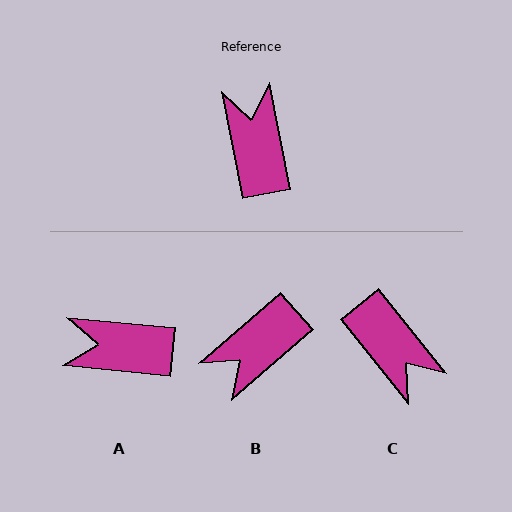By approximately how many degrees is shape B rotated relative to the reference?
Approximately 120 degrees counter-clockwise.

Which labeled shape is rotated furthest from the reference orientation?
C, about 152 degrees away.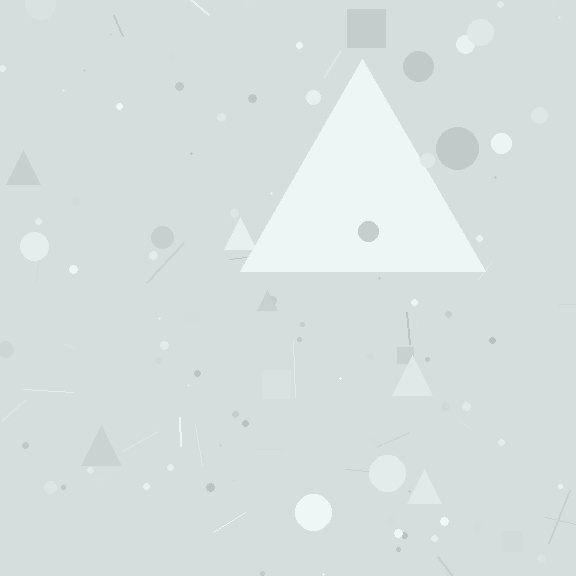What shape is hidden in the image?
A triangle is hidden in the image.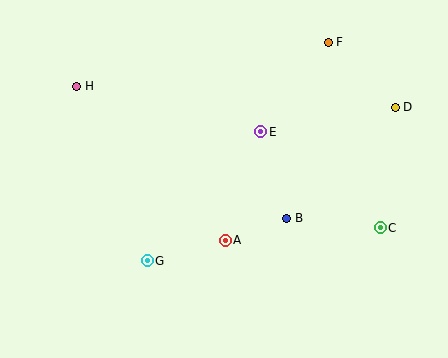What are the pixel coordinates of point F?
Point F is at (328, 42).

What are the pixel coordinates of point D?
Point D is at (395, 107).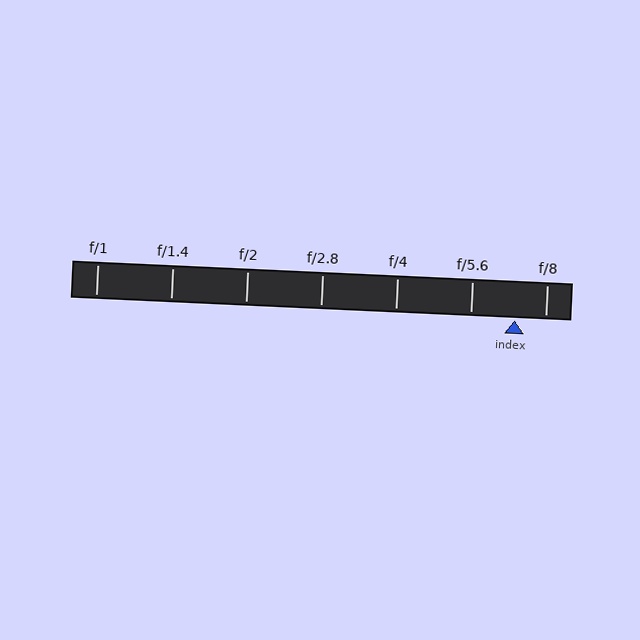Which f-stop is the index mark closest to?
The index mark is closest to f/8.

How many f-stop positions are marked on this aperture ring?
There are 7 f-stop positions marked.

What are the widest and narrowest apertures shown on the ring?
The widest aperture shown is f/1 and the narrowest is f/8.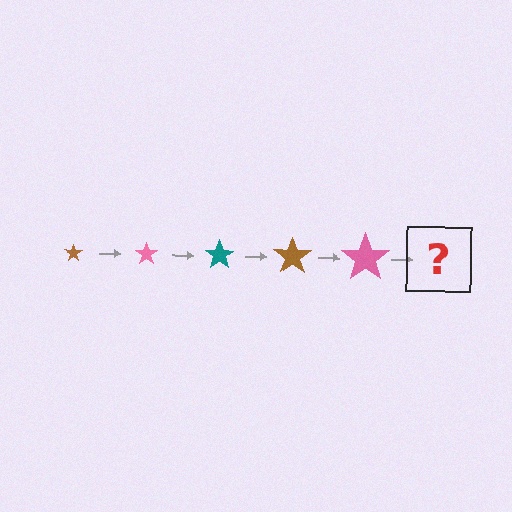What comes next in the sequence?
The next element should be a teal star, larger than the previous one.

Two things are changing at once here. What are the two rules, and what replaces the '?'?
The two rules are that the star grows larger each step and the color cycles through brown, pink, and teal. The '?' should be a teal star, larger than the previous one.